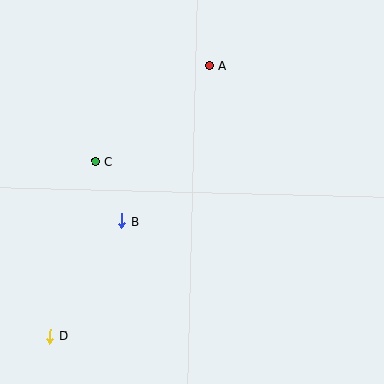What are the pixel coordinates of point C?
Point C is at (95, 162).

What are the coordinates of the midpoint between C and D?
The midpoint between C and D is at (73, 249).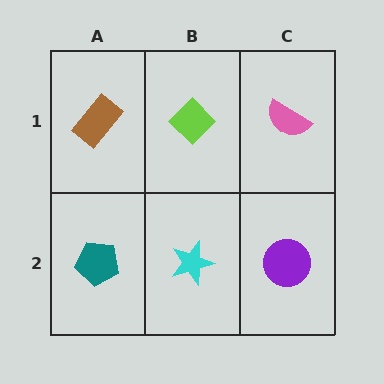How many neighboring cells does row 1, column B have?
3.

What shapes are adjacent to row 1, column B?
A cyan star (row 2, column B), a brown rectangle (row 1, column A), a pink semicircle (row 1, column C).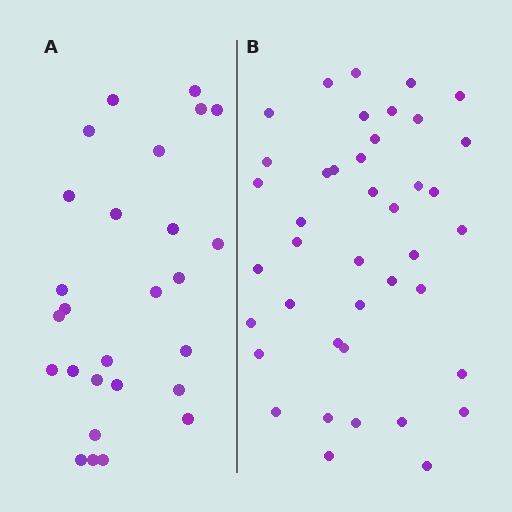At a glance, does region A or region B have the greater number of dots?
Region B (the right region) has more dots.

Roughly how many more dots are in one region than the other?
Region B has approximately 15 more dots than region A.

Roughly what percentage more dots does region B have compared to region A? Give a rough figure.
About 50% more.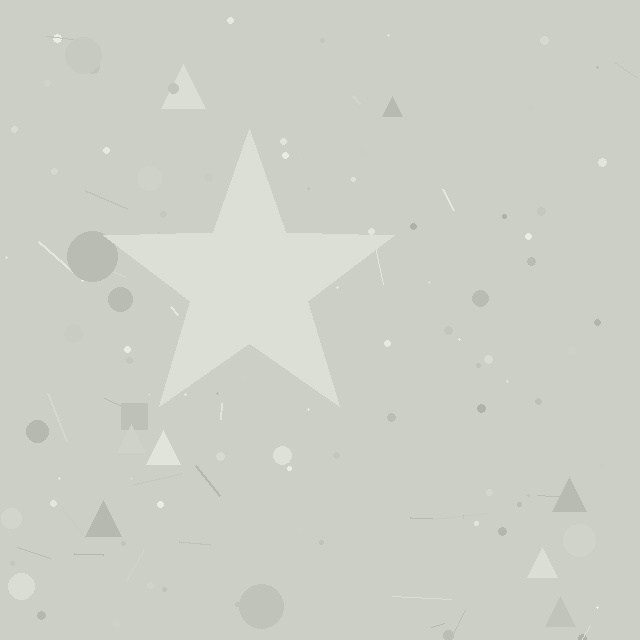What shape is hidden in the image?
A star is hidden in the image.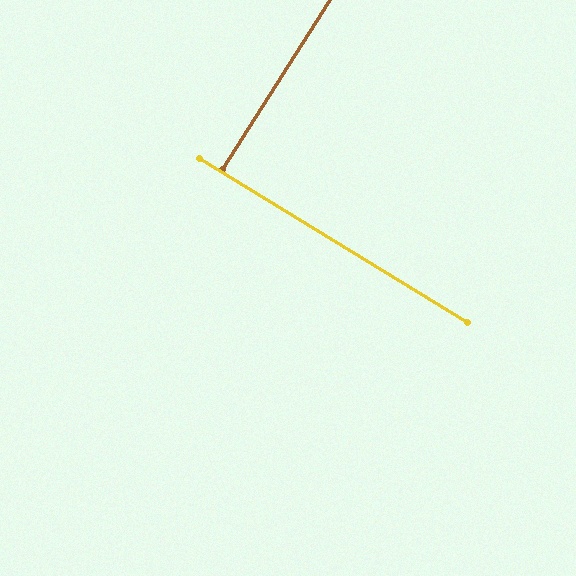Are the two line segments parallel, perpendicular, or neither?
Perpendicular — they meet at approximately 89°.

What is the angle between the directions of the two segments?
Approximately 89 degrees.